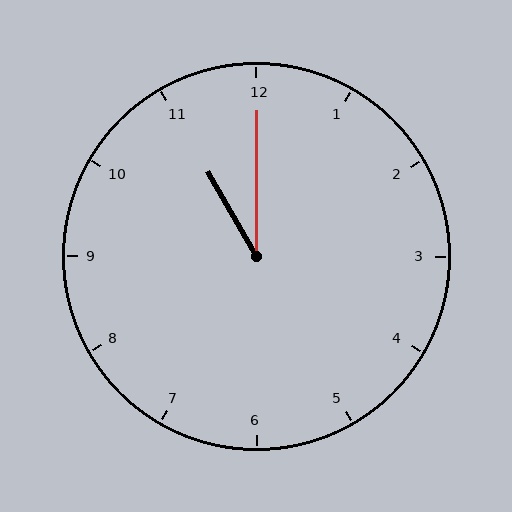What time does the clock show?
11:00.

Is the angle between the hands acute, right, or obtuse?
It is acute.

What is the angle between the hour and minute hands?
Approximately 30 degrees.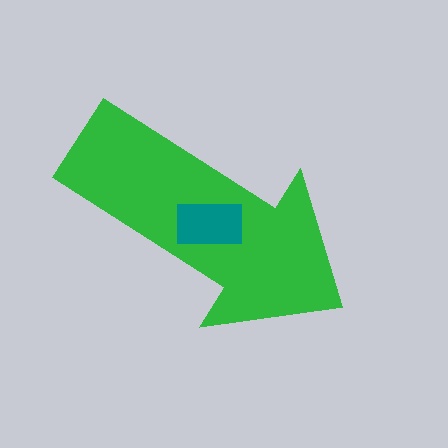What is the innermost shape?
The teal rectangle.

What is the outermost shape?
The green arrow.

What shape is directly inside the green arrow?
The teal rectangle.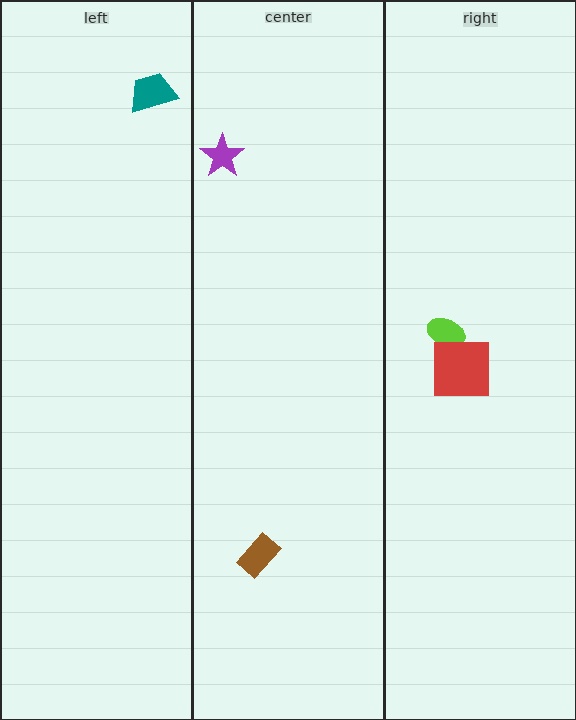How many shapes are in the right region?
2.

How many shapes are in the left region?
1.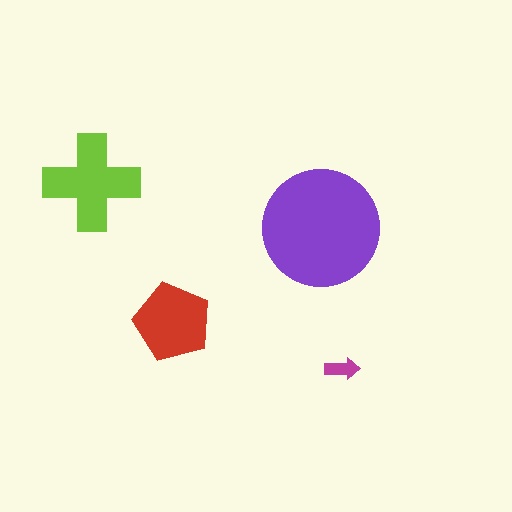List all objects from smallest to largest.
The magenta arrow, the red pentagon, the lime cross, the purple circle.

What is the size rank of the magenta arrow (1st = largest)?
4th.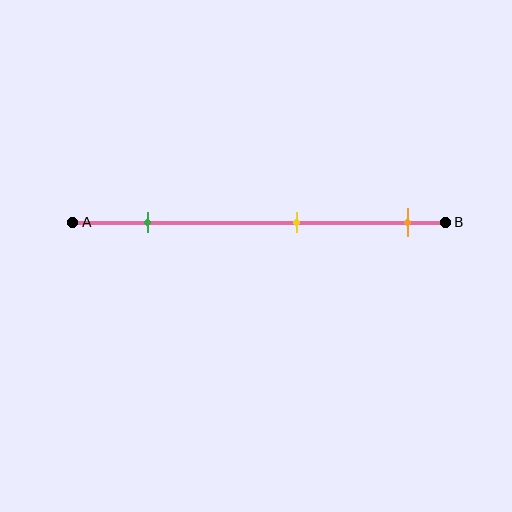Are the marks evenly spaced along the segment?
Yes, the marks are approximately evenly spaced.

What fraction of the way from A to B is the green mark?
The green mark is approximately 20% (0.2) of the way from A to B.